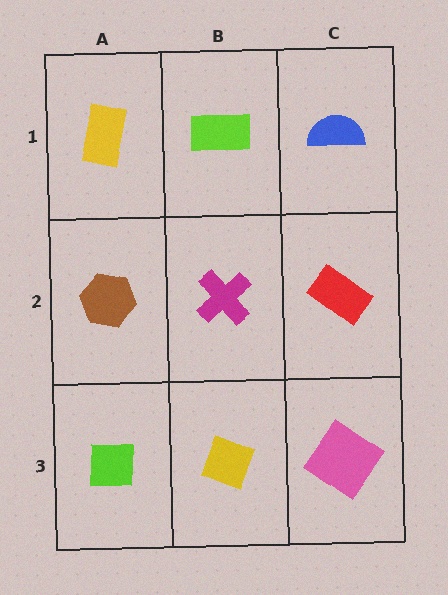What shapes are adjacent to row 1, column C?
A red rectangle (row 2, column C), a lime rectangle (row 1, column B).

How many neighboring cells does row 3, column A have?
2.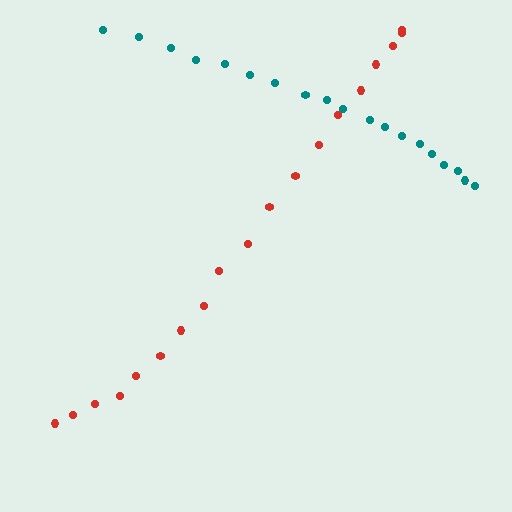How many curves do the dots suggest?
There are 2 distinct paths.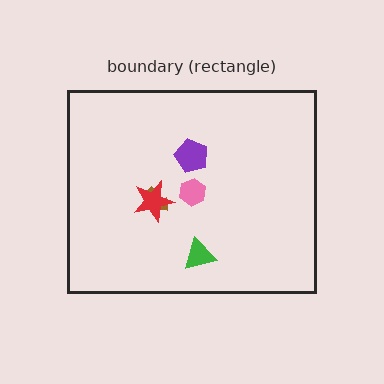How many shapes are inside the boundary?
5 inside, 0 outside.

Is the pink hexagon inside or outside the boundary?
Inside.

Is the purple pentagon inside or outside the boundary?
Inside.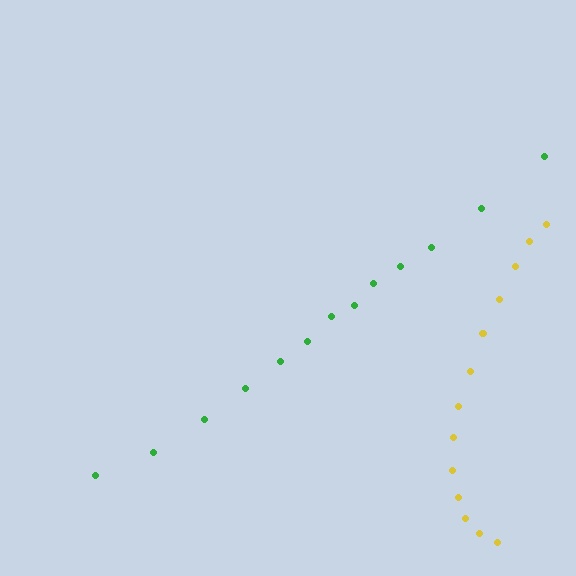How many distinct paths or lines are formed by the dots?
There are 2 distinct paths.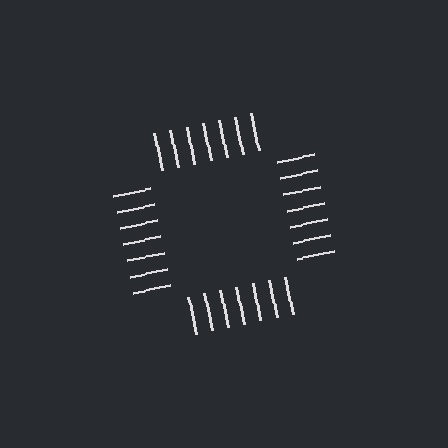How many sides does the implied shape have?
4 sides — the line-ends trace a square.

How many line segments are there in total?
28 — 7 along each of the 4 edges.